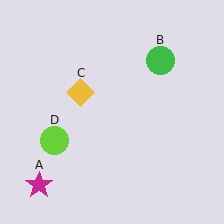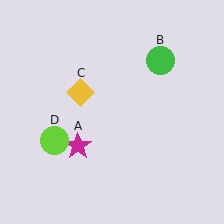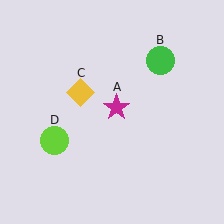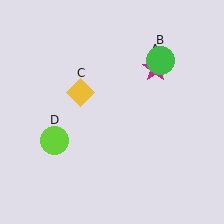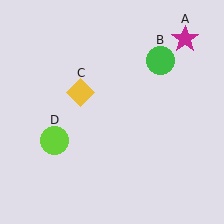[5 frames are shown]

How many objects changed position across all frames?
1 object changed position: magenta star (object A).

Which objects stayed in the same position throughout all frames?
Green circle (object B) and yellow diamond (object C) and lime circle (object D) remained stationary.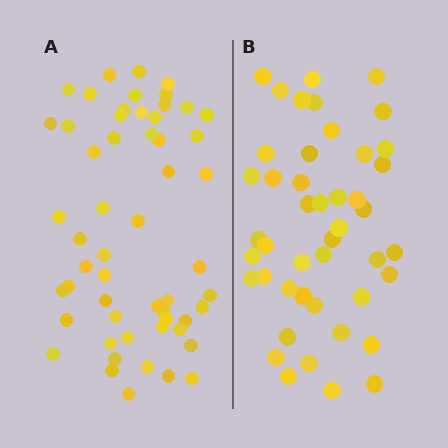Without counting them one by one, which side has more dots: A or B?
Region A (the left region) has more dots.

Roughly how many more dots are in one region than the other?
Region A has roughly 10 or so more dots than region B.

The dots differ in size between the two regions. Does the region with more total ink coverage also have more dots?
No. Region B has more total ink coverage because its dots are larger, but region A actually contains more individual dots. Total area can be misleading — the number of items is what matters here.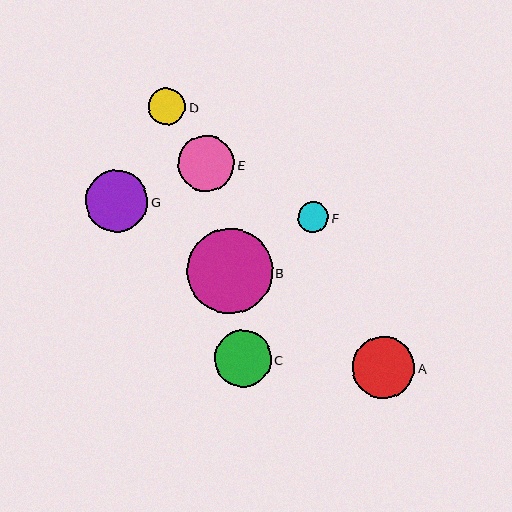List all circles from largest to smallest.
From largest to smallest: B, A, G, C, E, D, F.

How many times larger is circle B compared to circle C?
Circle B is approximately 1.5 times the size of circle C.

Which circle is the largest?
Circle B is the largest with a size of approximately 85 pixels.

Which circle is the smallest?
Circle F is the smallest with a size of approximately 30 pixels.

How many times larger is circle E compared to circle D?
Circle E is approximately 1.5 times the size of circle D.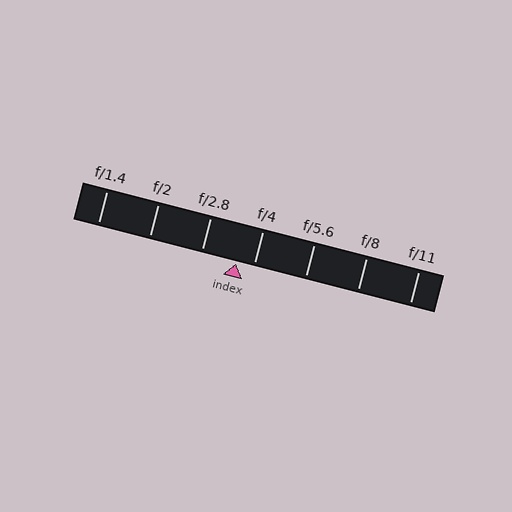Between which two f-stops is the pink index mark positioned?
The index mark is between f/2.8 and f/4.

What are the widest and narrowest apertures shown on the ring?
The widest aperture shown is f/1.4 and the narrowest is f/11.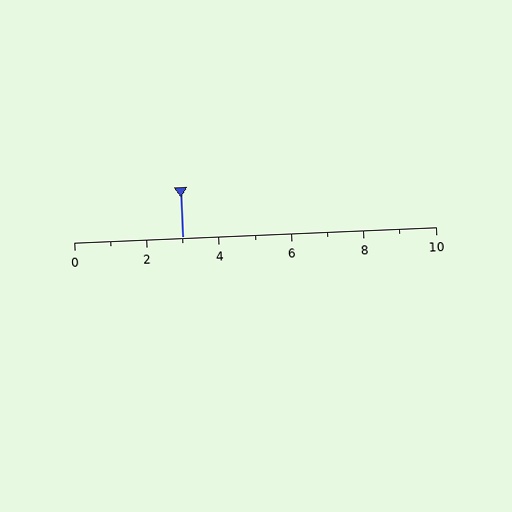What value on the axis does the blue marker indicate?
The marker indicates approximately 3.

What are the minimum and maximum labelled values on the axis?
The axis runs from 0 to 10.